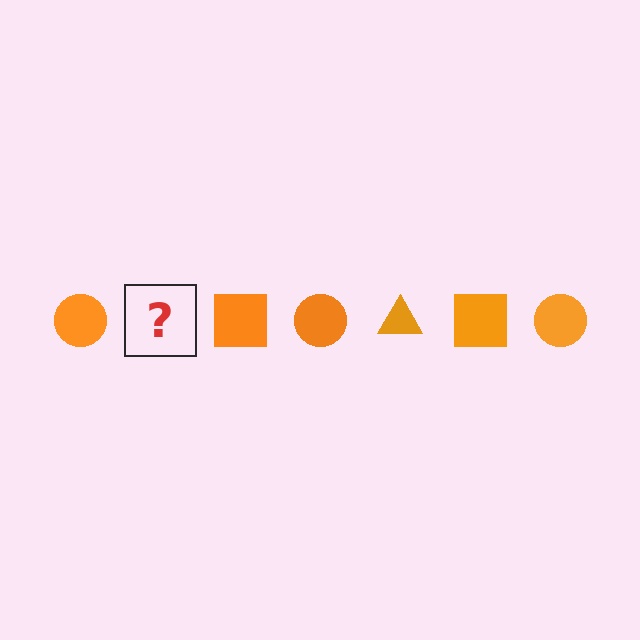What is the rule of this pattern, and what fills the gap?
The rule is that the pattern cycles through circle, triangle, square shapes in orange. The gap should be filled with an orange triangle.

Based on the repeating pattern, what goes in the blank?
The blank should be an orange triangle.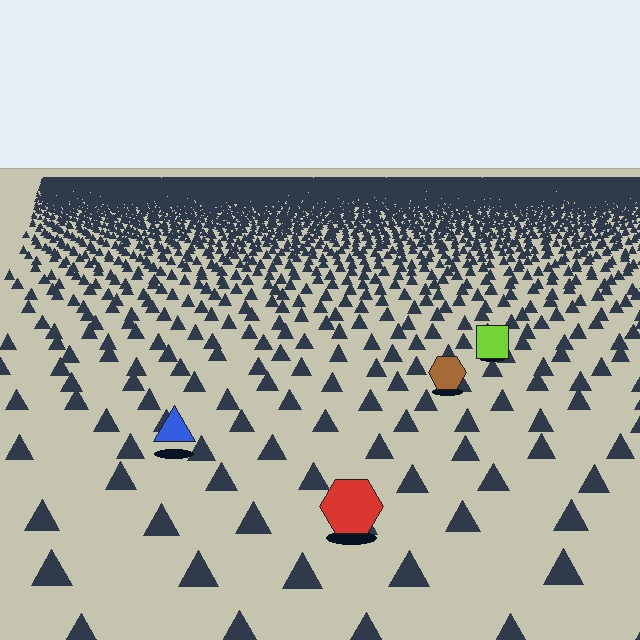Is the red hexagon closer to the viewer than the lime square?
Yes. The red hexagon is closer — you can tell from the texture gradient: the ground texture is coarser near it.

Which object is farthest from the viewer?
The lime square is farthest from the viewer. It appears smaller and the ground texture around it is denser.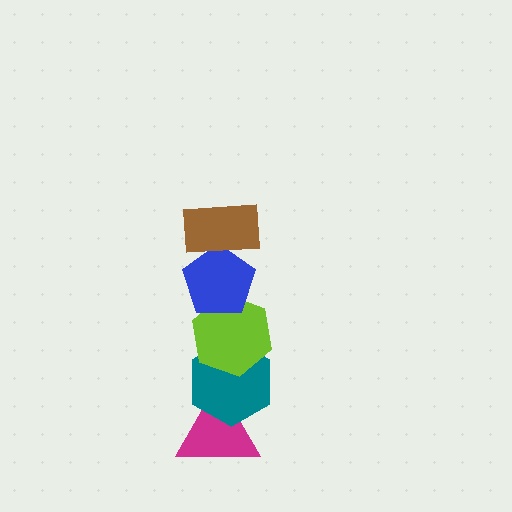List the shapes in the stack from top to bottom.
From top to bottom: the brown rectangle, the blue pentagon, the lime hexagon, the teal hexagon, the magenta triangle.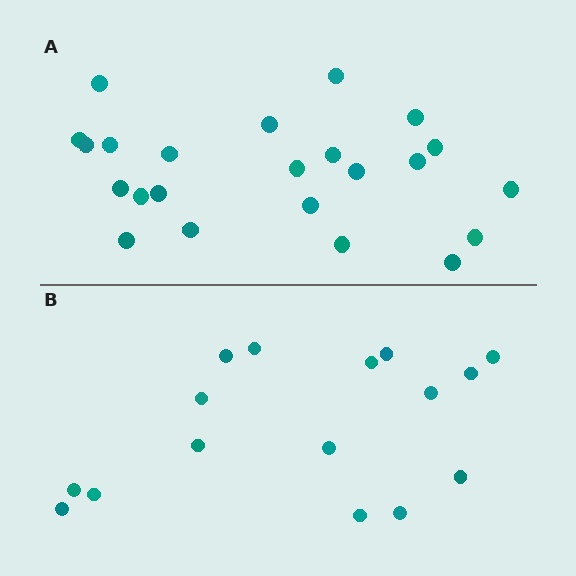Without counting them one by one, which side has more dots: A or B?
Region A (the top region) has more dots.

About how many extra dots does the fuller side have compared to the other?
Region A has roughly 8 or so more dots than region B.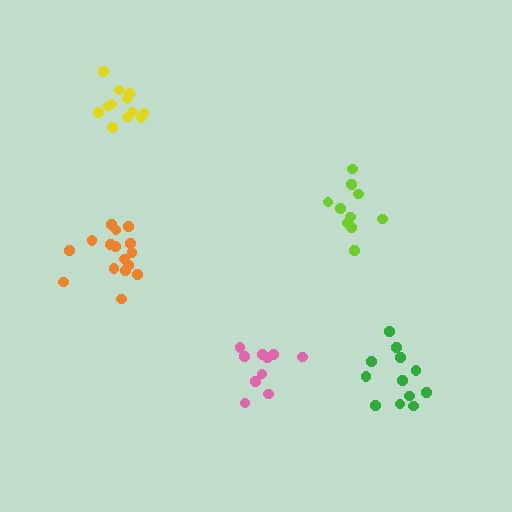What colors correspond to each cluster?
The clusters are colored: pink, green, yellow, lime, orange.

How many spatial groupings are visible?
There are 5 spatial groupings.